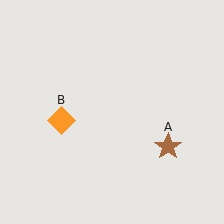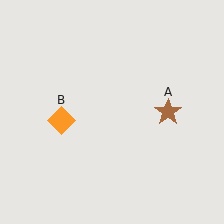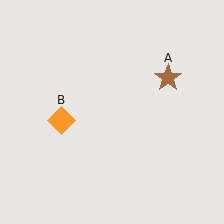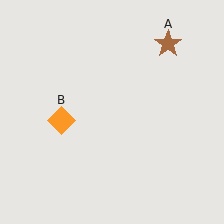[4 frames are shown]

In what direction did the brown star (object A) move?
The brown star (object A) moved up.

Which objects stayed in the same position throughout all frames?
Orange diamond (object B) remained stationary.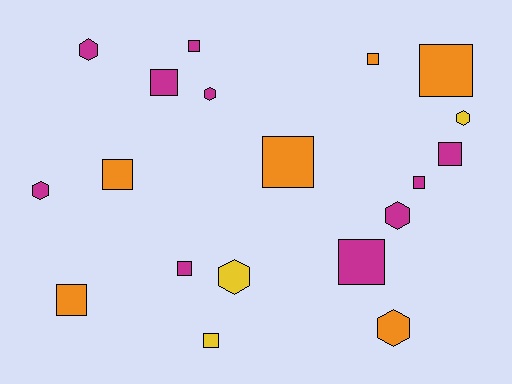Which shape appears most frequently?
Square, with 12 objects.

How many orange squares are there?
There are 5 orange squares.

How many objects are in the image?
There are 19 objects.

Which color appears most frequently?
Magenta, with 10 objects.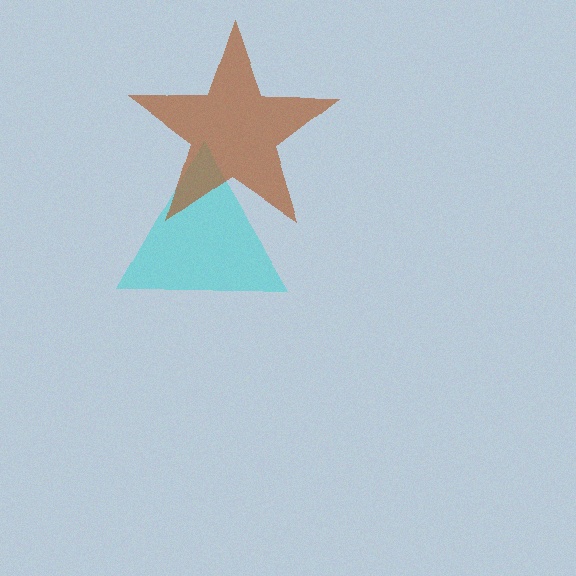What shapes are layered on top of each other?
The layered shapes are: a cyan triangle, a brown star.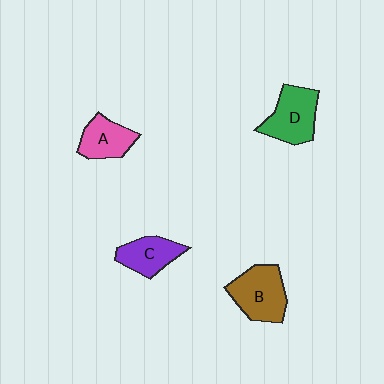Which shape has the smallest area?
Shape A (pink).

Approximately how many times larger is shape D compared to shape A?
Approximately 1.3 times.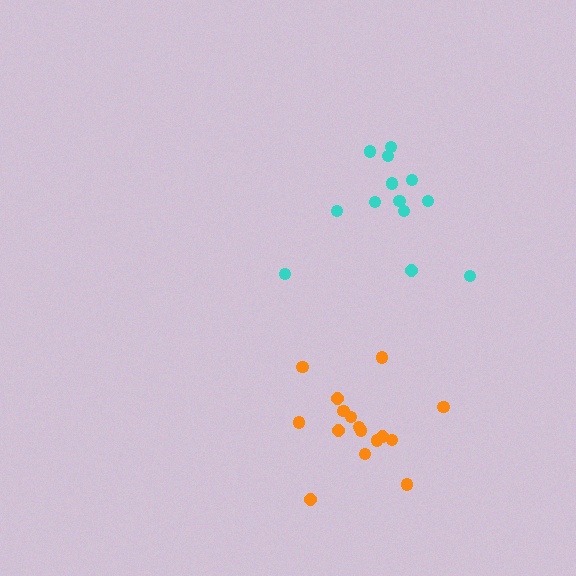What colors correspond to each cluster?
The clusters are colored: orange, cyan.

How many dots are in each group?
Group 1: 16 dots, Group 2: 13 dots (29 total).